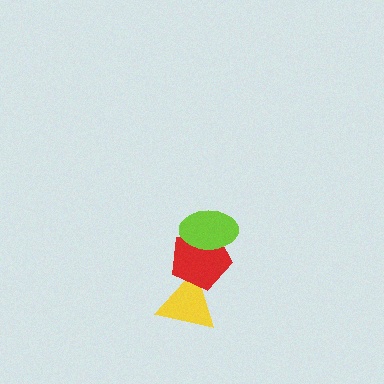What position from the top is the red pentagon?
The red pentagon is 2nd from the top.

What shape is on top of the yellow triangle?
The red pentagon is on top of the yellow triangle.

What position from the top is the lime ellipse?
The lime ellipse is 1st from the top.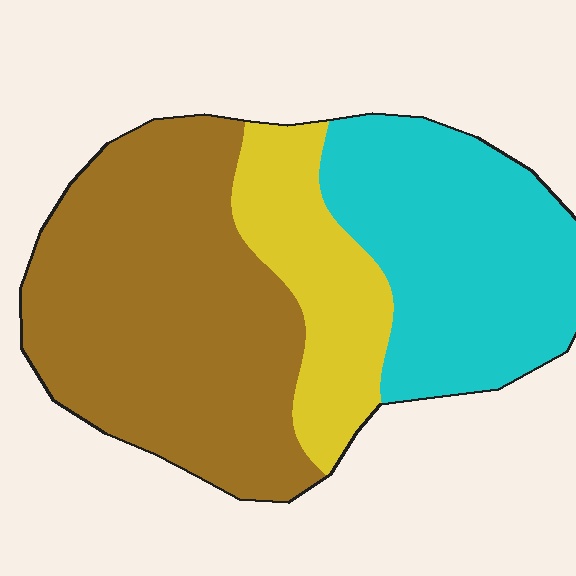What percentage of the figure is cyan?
Cyan takes up about one third (1/3) of the figure.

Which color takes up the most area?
Brown, at roughly 50%.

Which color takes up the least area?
Yellow, at roughly 20%.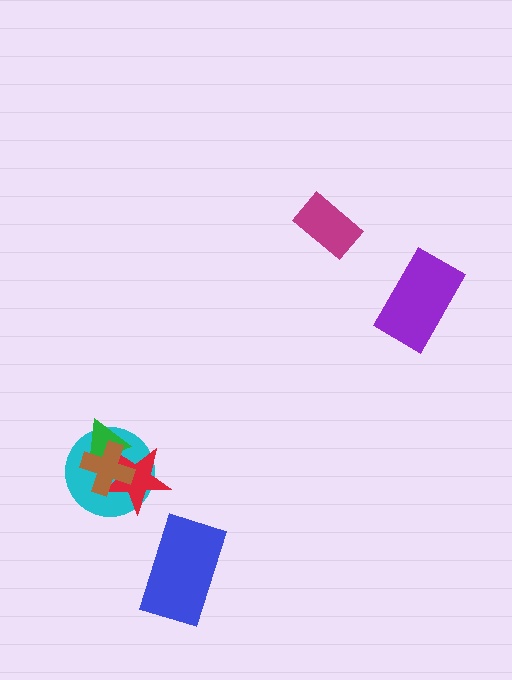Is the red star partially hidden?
Yes, it is partially covered by another shape.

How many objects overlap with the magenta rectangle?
0 objects overlap with the magenta rectangle.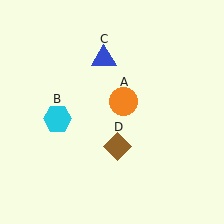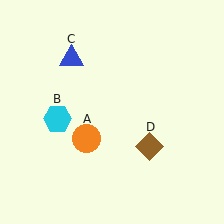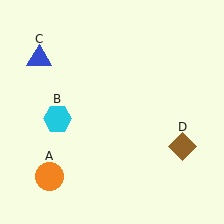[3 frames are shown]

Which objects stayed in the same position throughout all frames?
Cyan hexagon (object B) remained stationary.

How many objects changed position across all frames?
3 objects changed position: orange circle (object A), blue triangle (object C), brown diamond (object D).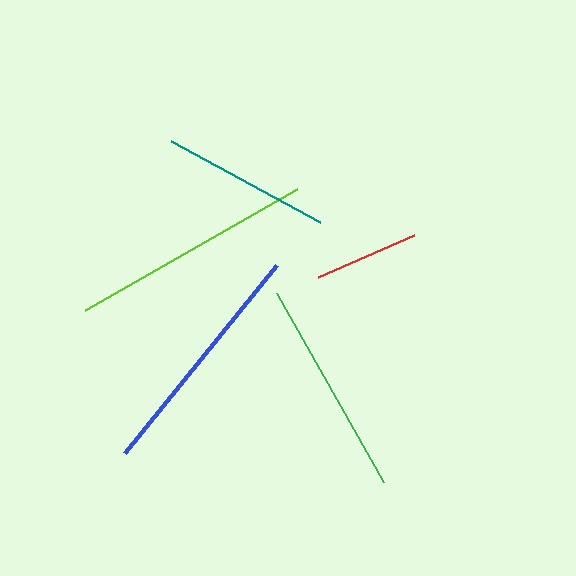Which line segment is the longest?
The lime line is the longest at approximately 244 pixels.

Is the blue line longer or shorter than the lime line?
The lime line is longer than the blue line.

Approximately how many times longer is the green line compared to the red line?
The green line is approximately 2.1 times the length of the red line.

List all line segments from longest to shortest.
From longest to shortest: lime, blue, green, teal, red.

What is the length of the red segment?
The red segment is approximately 105 pixels long.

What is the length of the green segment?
The green segment is approximately 218 pixels long.